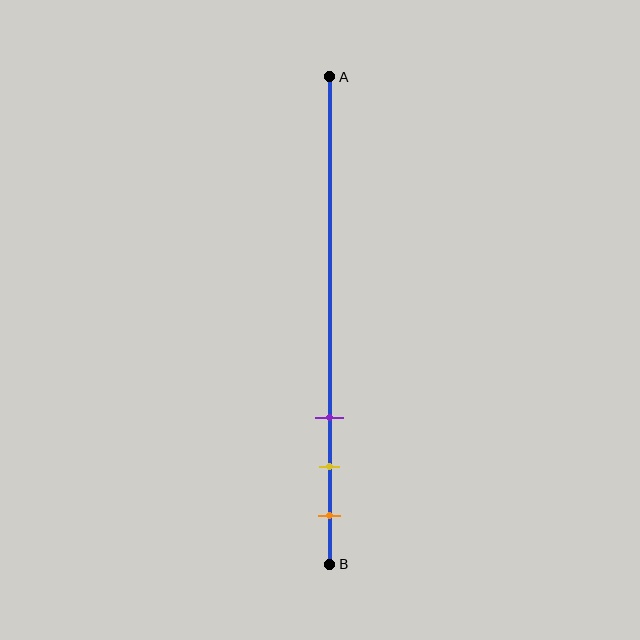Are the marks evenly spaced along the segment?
Yes, the marks are approximately evenly spaced.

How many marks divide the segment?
There are 3 marks dividing the segment.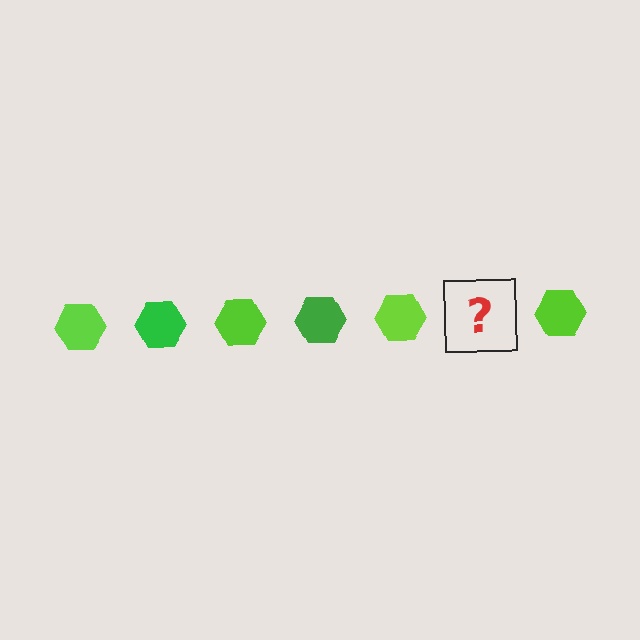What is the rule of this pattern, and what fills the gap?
The rule is that the pattern cycles through lime, green hexagons. The gap should be filled with a green hexagon.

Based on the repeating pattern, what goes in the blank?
The blank should be a green hexagon.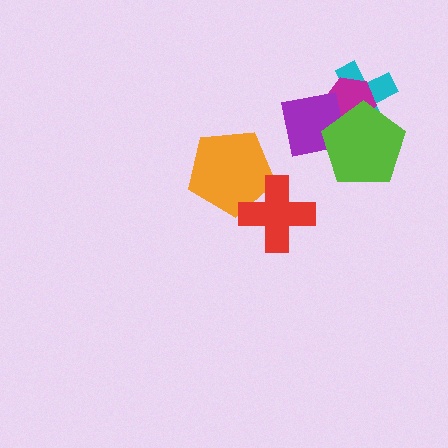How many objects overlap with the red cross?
1 object overlaps with the red cross.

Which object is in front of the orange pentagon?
The red cross is in front of the orange pentagon.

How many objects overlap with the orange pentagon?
1 object overlaps with the orange pentagon.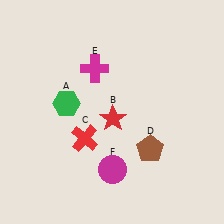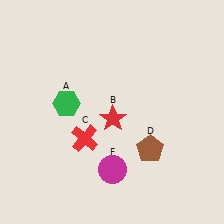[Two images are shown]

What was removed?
The magenta cross (E) was removed in Image 2.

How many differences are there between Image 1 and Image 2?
There is 1 difference between the two images.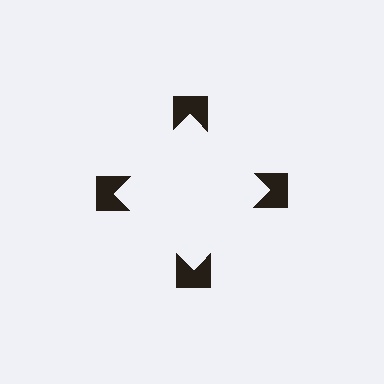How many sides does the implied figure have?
4 sides.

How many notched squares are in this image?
There are 4 — one at each vertex of the illusory square.